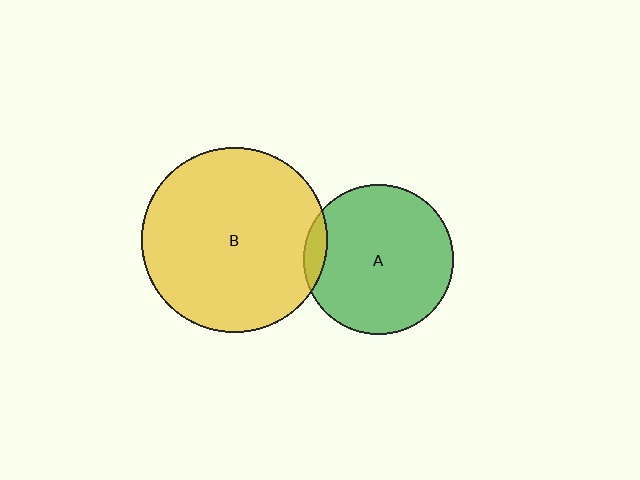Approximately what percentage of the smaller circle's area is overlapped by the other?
Approximately 5%.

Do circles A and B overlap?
Yes.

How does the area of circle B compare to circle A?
Approximately 1.5 times.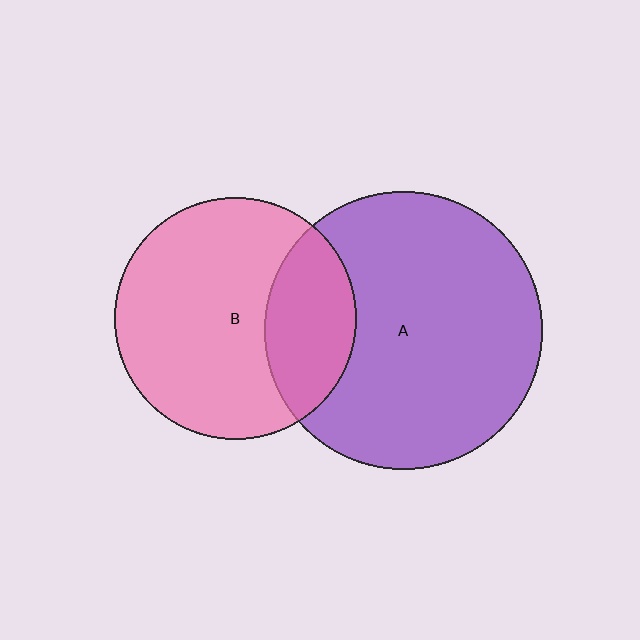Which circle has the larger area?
Circle A (purple).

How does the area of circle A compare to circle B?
Approximately 1.3 times.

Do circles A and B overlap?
Yes.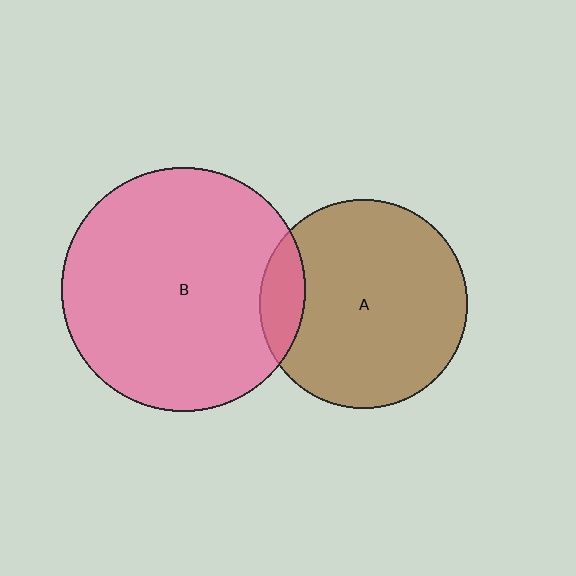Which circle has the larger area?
Circle B (pink).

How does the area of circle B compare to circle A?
Approximately 1.4 times.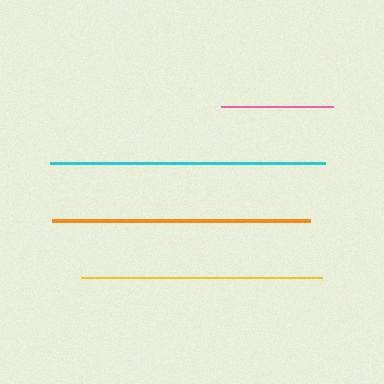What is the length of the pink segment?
The pink segment is approximately 112 pixels long.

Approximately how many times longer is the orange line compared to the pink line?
The orange line is approximately 2.3 times the length of the pink line.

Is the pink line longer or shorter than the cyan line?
The cyan line is longer than the pink line.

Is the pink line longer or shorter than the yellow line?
The yellow line is longer than the pink line.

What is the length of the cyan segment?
The cyan segment is approximately 275 pixels long.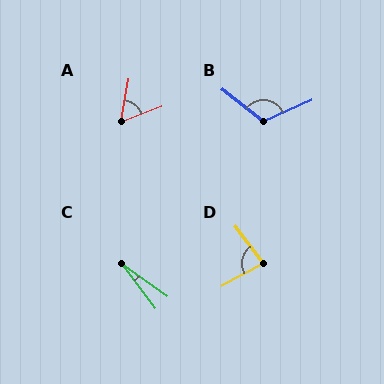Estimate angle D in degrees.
Approximately 81 degrees.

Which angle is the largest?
B, at approximately 117 degrees.